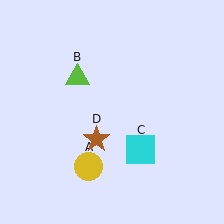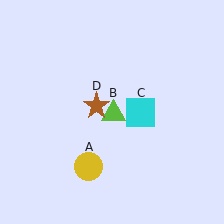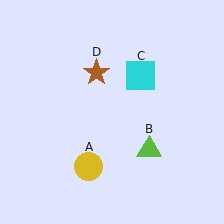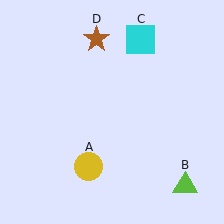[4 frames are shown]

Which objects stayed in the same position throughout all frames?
Yellow circle (object A) remained stationary.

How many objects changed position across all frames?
3 objects changed position: lime triangle (object B), cyan square (object C), brown star (object D).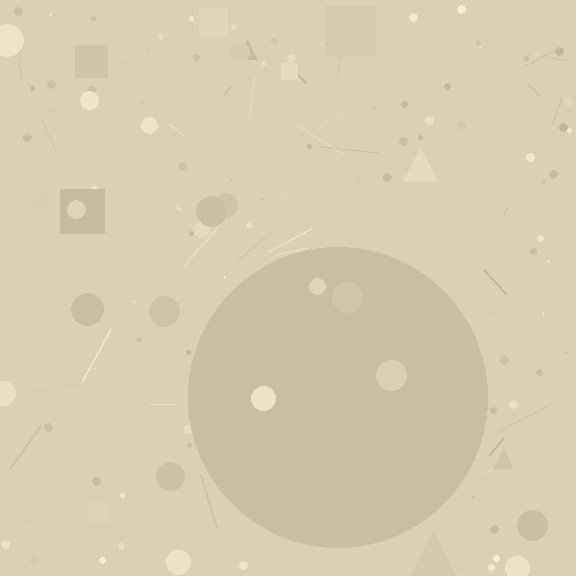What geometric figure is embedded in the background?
A circle is embedded in the background.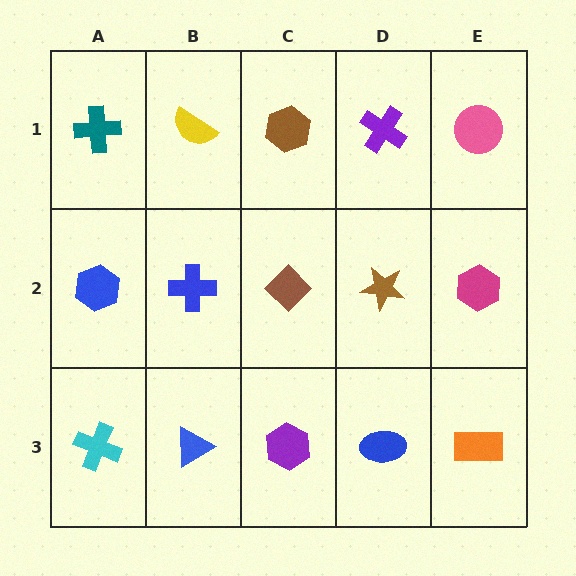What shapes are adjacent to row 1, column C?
A brown diamond (row 2, column C), a yellow semicircle (row 1, column B), a purple cross (row 1, column D).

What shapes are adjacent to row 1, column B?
A blue cross (row 2, column B), a teal cross (row 1, column A), a brown hexagon (row 1, column C).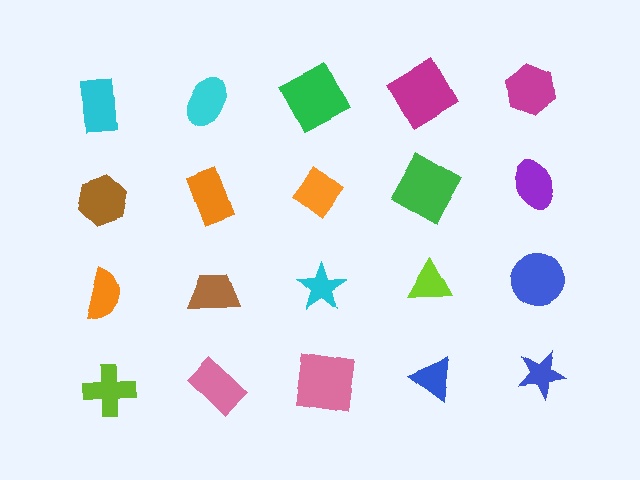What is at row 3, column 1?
An orange semicircle.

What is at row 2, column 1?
A brown hexagon.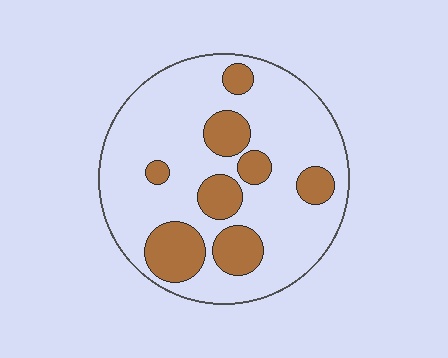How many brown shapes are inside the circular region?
8.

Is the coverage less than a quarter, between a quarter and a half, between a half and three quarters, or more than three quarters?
Less than a quarter.